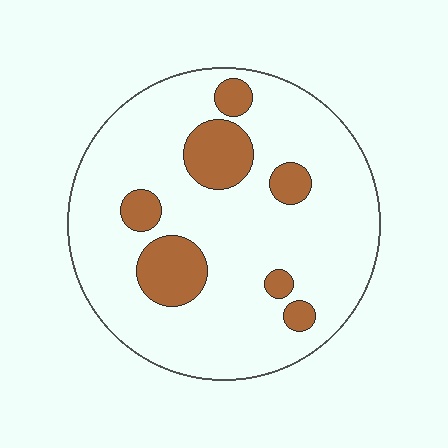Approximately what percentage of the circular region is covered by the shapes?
Approximately 20%.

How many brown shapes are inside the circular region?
7.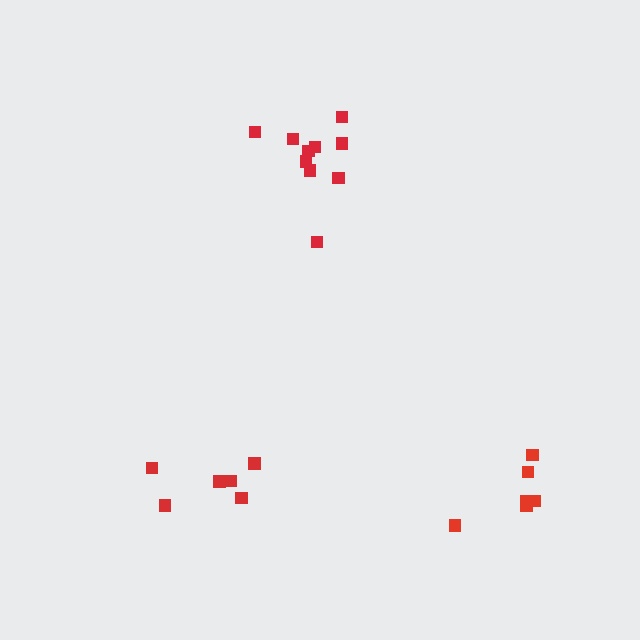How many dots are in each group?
Group 1: 10 dots, Group 2: 6 dots, Group 3: 6 dots (22 total).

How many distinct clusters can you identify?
There are 3 distinct clusters.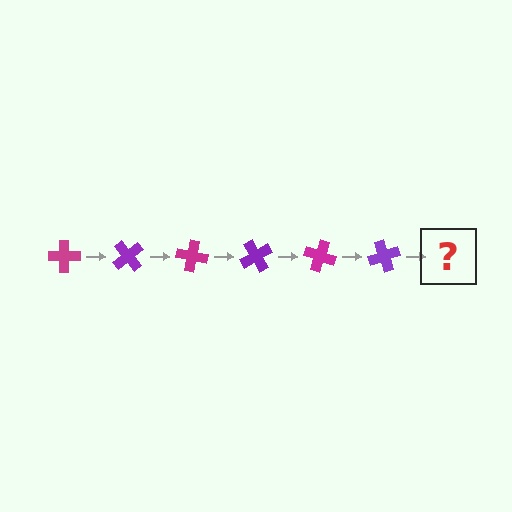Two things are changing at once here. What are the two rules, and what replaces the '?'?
The two rules are that it rotates 50 degrees each step and the color cycles through magenta and purple. The '?' should be a magenta cross, rotated 300 degrees from the start.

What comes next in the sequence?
The next element should be a magenta cross, rotated 300 degrees from the start.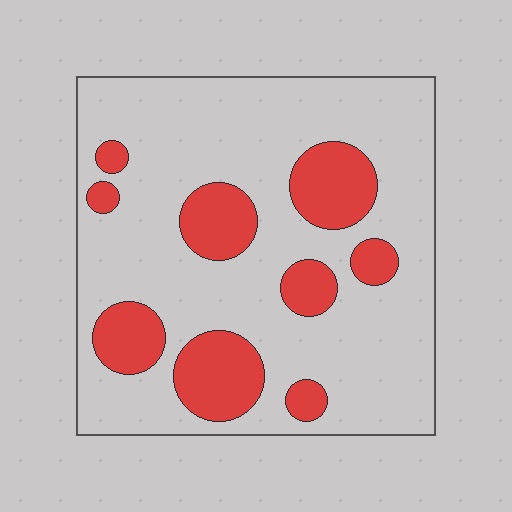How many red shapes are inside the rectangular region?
9.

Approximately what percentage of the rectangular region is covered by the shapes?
Approximately 25%.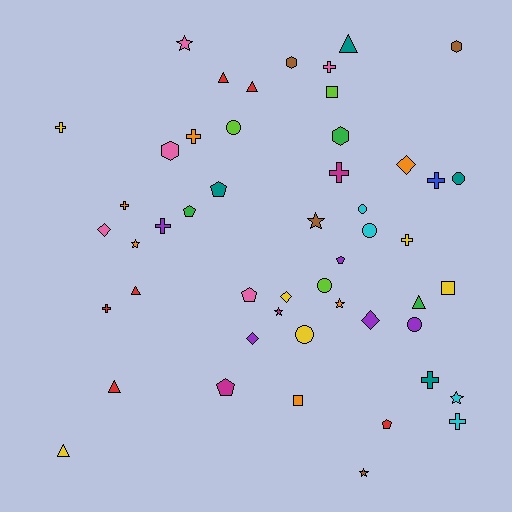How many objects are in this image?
There are 50 objects.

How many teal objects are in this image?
There are 4 teal objects.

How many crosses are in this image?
There are 11 crosses.